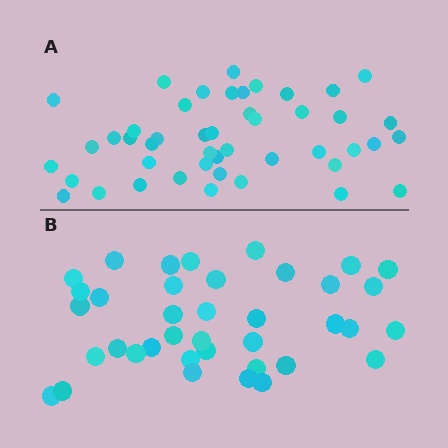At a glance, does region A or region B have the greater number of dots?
Region A (the top region) has more dots.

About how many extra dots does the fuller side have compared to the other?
Region A has roughly 8 or so more dots than region B.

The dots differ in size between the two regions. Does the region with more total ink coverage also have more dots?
No. Region B has more total ink coverage because its dots are larger, but region A actually contains more individual dots. Total area can be misleading — the number of items is what matters here.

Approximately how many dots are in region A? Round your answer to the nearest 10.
About 50 dots. (The exact count is 46, which rounds to 50.)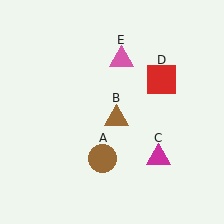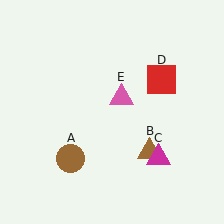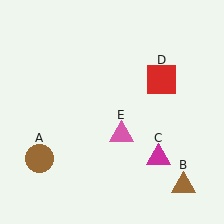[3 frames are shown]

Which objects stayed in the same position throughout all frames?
Magenta triangle (object C) and red square (object D) remained stationary.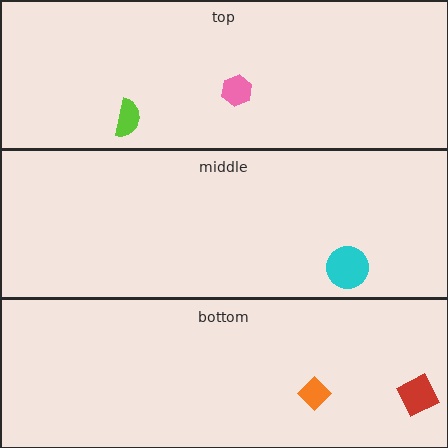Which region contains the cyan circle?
The middle region.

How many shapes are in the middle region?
1.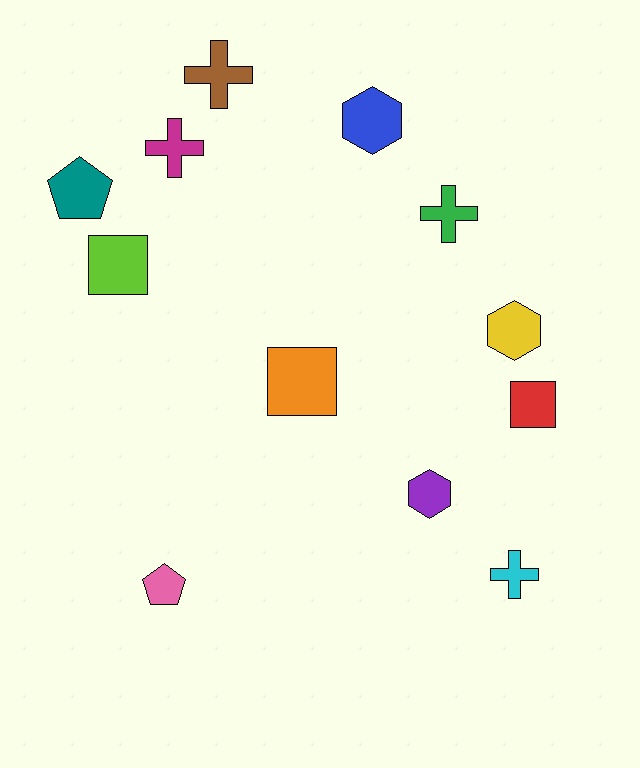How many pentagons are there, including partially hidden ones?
There are 2 pentagons.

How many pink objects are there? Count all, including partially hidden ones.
There is 1 pink object.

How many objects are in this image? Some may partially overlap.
There are 12 objects.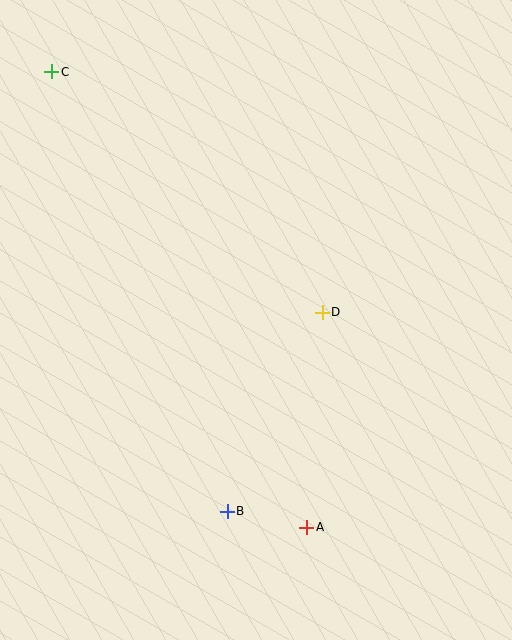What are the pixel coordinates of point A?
Point A is at (307, 527).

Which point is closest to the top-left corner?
Point C is closest to the top-left corner.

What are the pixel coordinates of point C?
Point C is at (52, 72).